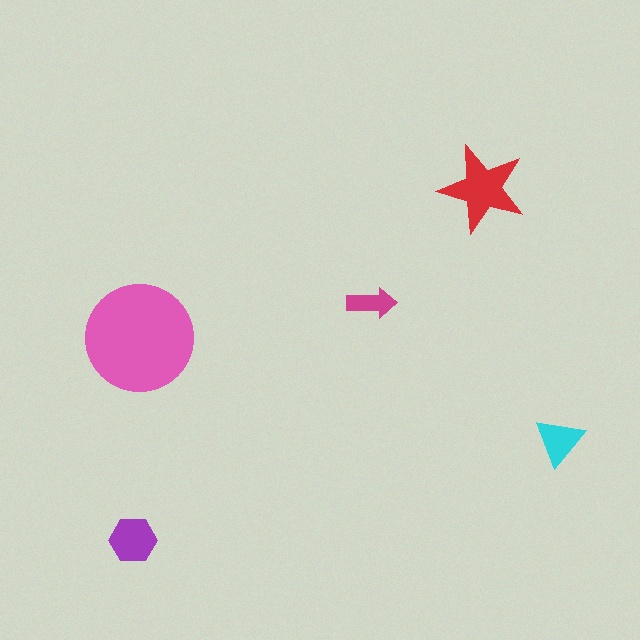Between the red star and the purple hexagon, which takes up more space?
The red star.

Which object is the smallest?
The magenta arrow.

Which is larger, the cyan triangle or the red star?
The red star.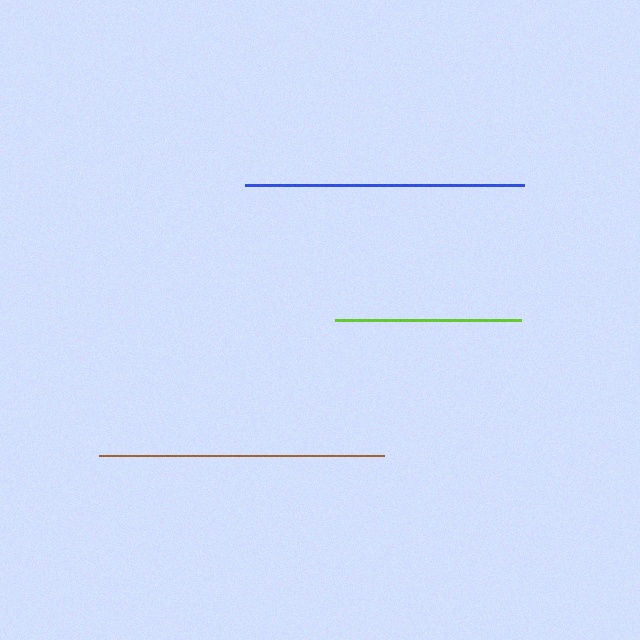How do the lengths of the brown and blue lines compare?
The brown and blue lines are approximately the same length.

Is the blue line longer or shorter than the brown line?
The brown line is longer than the blue line.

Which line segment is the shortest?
The lime line is the shortest at approximately 186 pixels.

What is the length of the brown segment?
The brown segment is approximately 285 pixels long.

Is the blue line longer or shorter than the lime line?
The blue line is longer than the lime line.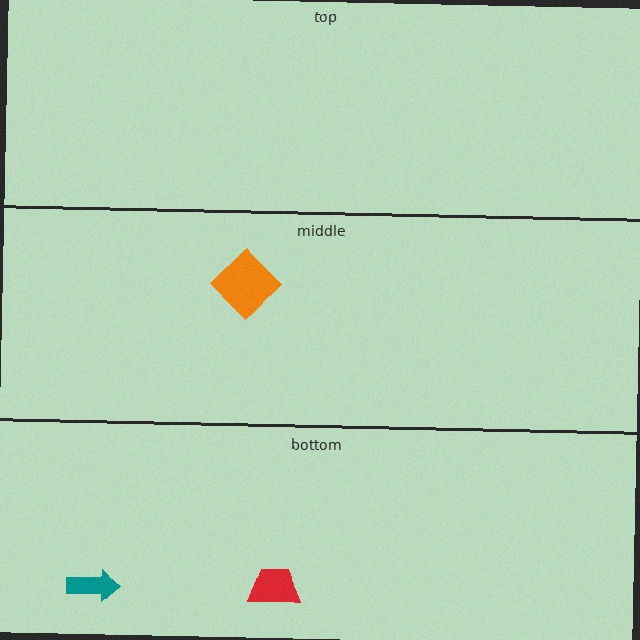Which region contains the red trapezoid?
The bottom region.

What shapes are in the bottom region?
The red trapezoid, the teal arrow.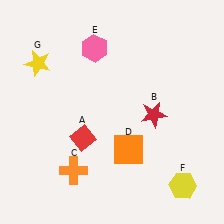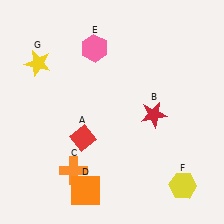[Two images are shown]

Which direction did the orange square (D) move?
The orange square (D) moved left.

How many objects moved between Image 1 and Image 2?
1 object moved between the two images.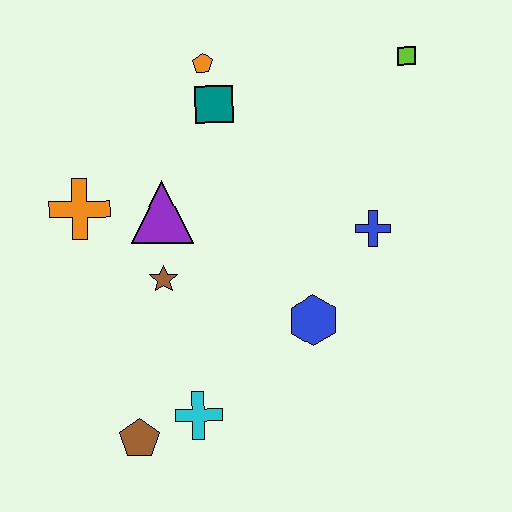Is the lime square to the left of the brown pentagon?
No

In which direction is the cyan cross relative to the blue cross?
The cyan cross is below the blue cross.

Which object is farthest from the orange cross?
The lime square is farthest from the orange cross.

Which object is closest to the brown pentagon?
The cyan cross is closest to the brown pentagon.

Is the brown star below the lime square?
Yes